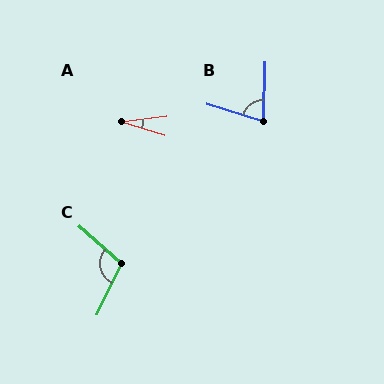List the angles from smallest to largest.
A (25°), B (74°), C (105°).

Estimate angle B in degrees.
Approximately 74 degrees.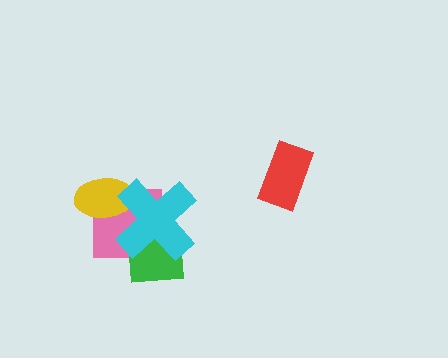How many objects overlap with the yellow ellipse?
2 objects overlap with the yellow ellipse.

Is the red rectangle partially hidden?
No, no other shape covers it.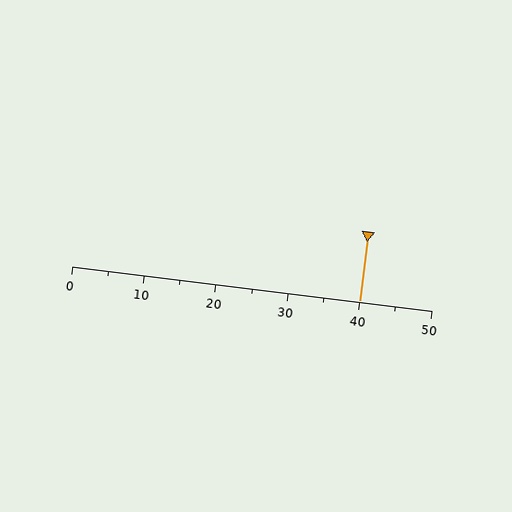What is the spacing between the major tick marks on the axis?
The major ticks are spaced 10 apart.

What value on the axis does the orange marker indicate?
The marker indicates approximately 40.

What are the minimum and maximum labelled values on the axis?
The axis runs from 0 to 50.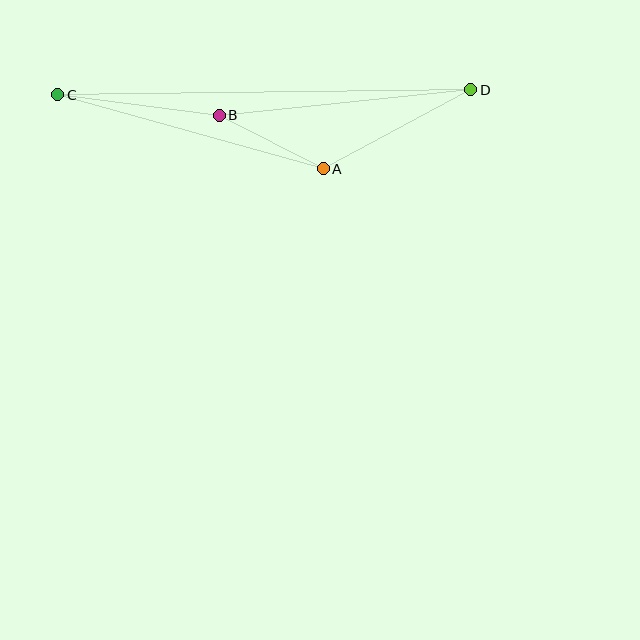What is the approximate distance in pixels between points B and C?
The distance between B and C is approximately 163 pixels.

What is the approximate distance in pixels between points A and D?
The distance between A and D is approximately 167 pixels.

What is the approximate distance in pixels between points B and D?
The distance between B and D is approximately 252 pixels.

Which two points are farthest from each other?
Points C and D are farthest from each other.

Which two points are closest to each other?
Points A and B are closest to each other.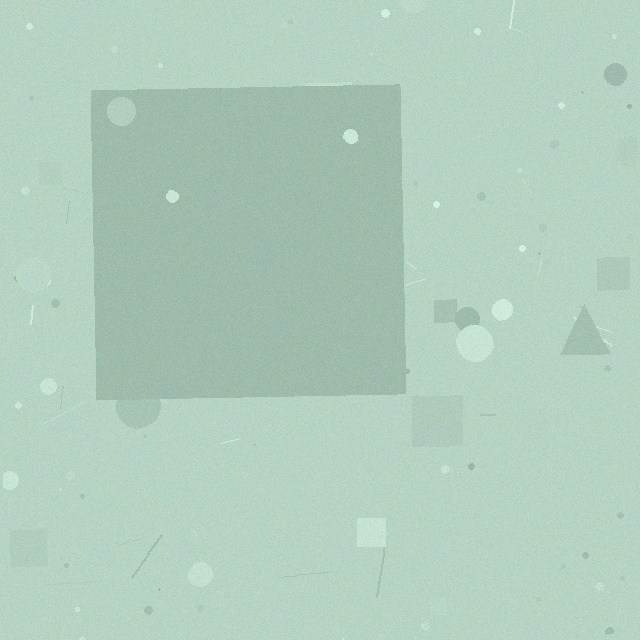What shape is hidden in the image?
A square is hidden in the image.